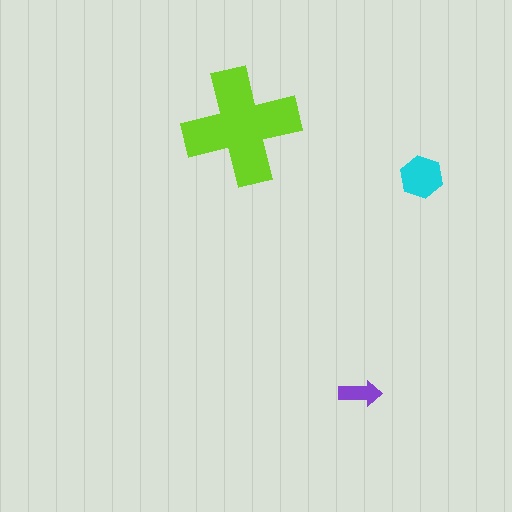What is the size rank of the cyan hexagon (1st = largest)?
2nd.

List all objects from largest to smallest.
The lime cross, the cyan hexagon, the purple arrow.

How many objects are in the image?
There are 3 objects in the image.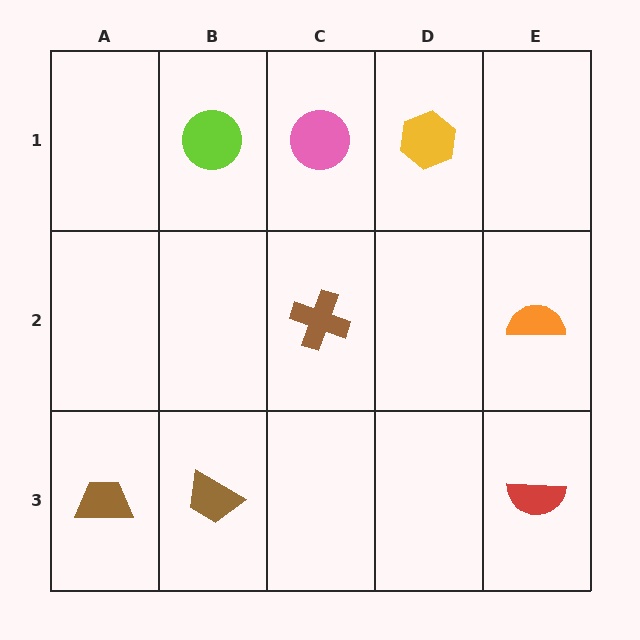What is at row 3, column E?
A red semicircle.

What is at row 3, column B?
A brown trapezoid.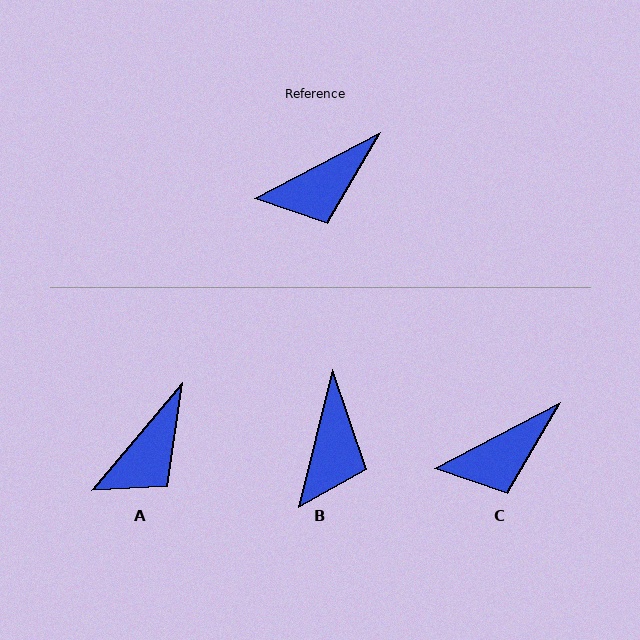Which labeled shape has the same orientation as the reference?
C.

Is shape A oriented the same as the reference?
No, it is off by about 22 degrees.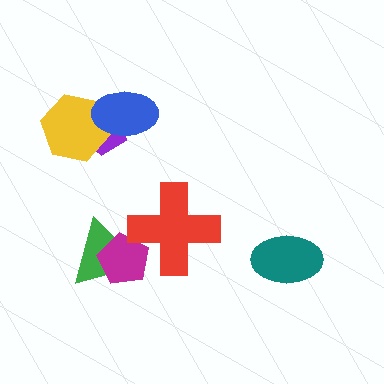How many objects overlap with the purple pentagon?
2 objects overlap with the purple pentagon.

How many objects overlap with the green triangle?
2 objects overlap with the green triangle.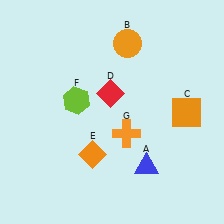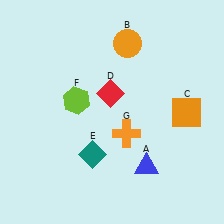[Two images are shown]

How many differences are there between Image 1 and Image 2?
There is 1 difference between the two images.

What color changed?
The diamond (E) changed from orange in Image 1 to teal in Image 2.